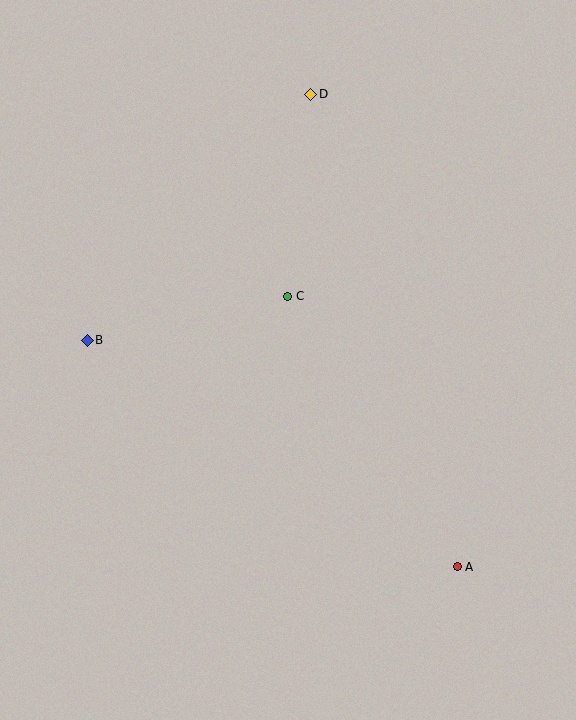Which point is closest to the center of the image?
Point C at (288, 296) is closest to the center.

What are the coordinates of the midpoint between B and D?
The midpoint between B and D is at (199, 217).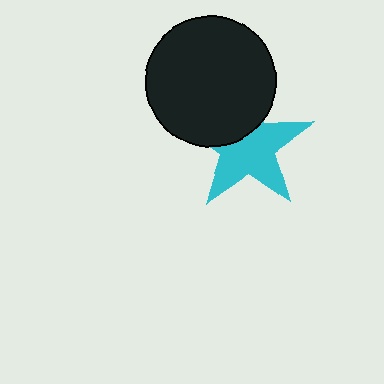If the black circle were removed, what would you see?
You would see the complete cyan star.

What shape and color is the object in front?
The object in front is a black circle.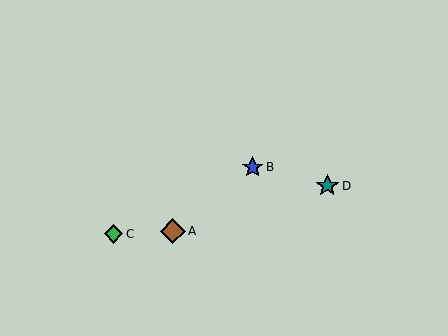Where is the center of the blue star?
The center of the blue star is at (253, 167).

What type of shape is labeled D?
Shape D is a teal star.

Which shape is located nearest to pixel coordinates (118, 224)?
The green diamond (labeled C) at (113, 234) is nearest to that location.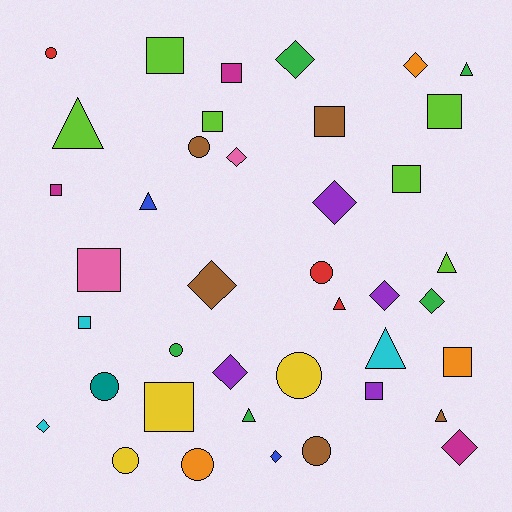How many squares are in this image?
There are 12 squares.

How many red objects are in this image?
There are 3 red objects.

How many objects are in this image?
There are 40 objects.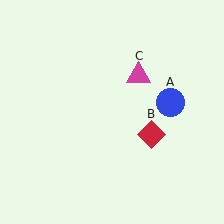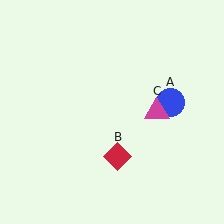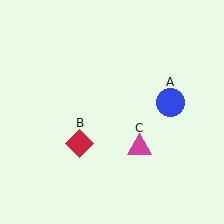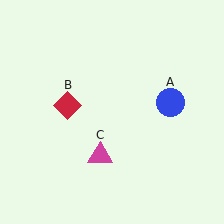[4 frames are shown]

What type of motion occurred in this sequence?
The red diamond (object B), magenta triangle (object C) rotated clockwise around the center of the scene.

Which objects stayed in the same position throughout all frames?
Blue circle (object A) remained stationary.